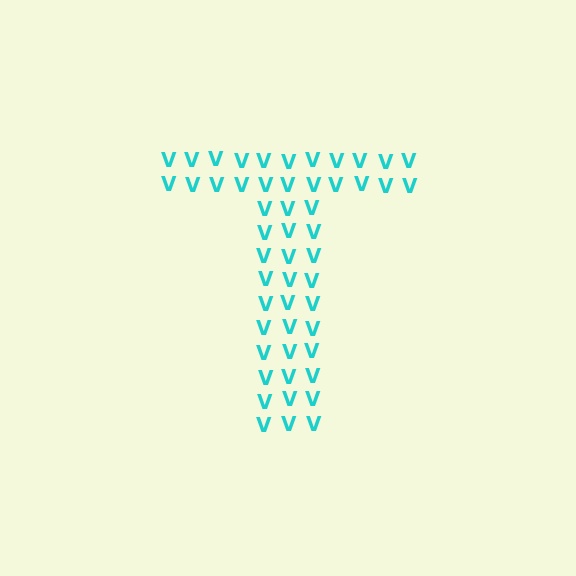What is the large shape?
The large shape is the letter T.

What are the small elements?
The small elements are letter V's.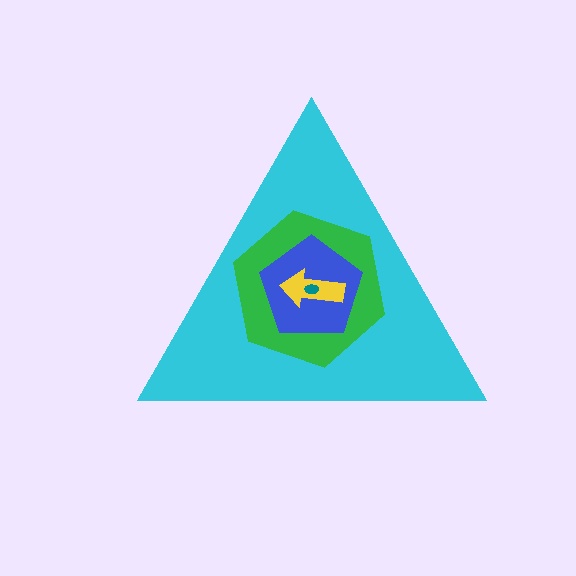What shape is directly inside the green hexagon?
The blue pentagon.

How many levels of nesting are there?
5.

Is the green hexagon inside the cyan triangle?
Yes.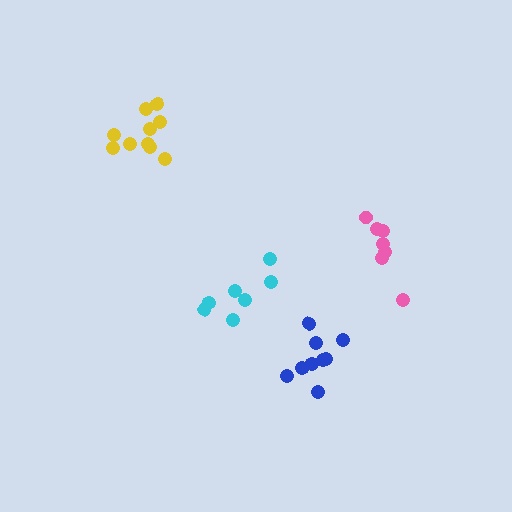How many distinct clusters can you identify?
There are 4 distinct clusters.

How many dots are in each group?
Group 1: 7 dots, Group 2: 9 dots, Group 3: 10 dots, Group 4: 7 dots (33 total).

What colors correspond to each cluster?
The clusters are colored: cyan, blue, yellow, pink.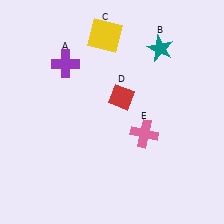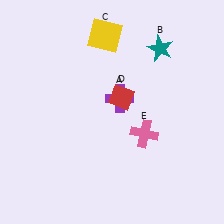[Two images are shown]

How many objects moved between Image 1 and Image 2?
1 object moved between the two images.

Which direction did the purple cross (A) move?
The purple cross (A) moved right.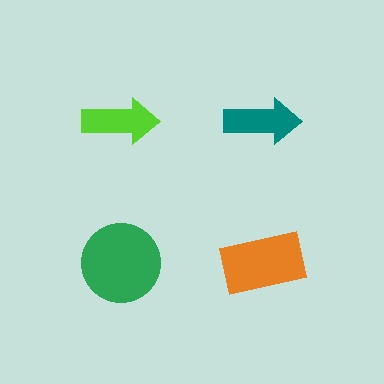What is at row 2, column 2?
An orange rectangle.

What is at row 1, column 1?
A lime arrow.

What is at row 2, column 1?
A green circle.